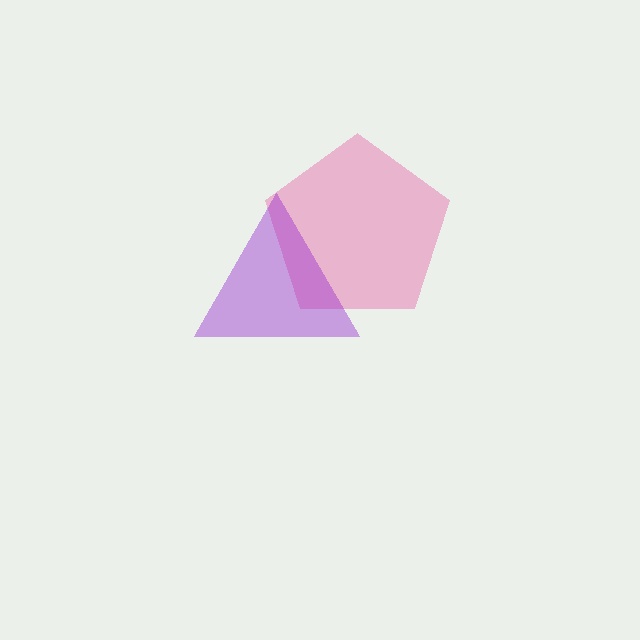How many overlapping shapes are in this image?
There are 2 overlapping shapes in the image.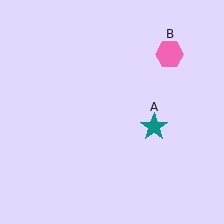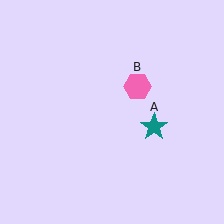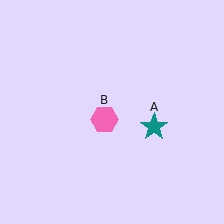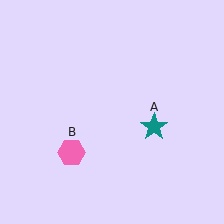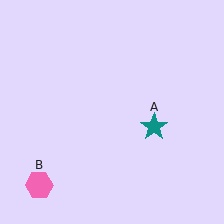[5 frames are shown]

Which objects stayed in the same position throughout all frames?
Teal star (object A) remained stationary.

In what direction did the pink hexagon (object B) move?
The pink hexagon (object B) moved down and to the left.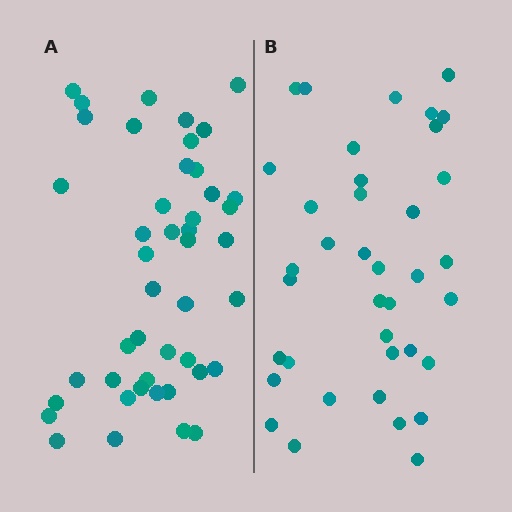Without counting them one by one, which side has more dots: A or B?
Region A (the left region) has more dots.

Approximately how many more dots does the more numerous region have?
Region A has roughly 8 or so more dots than region B.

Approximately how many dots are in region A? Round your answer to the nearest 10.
About 40 dots. (The exact count is 45, which rounds to 40.)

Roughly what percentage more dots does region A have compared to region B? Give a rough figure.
About 20% more.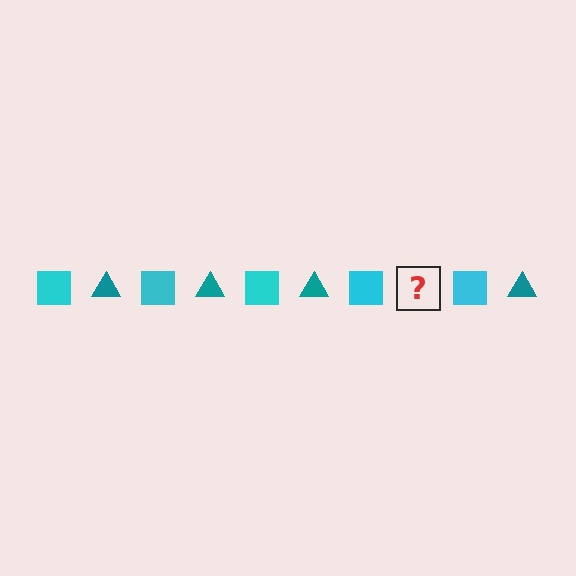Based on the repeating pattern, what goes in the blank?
The blank should be a teal triangle.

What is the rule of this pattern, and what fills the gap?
The rule is that the pattern alternates between cyan square and teal triangle. The gap should be filled with a teal triangle.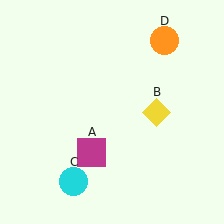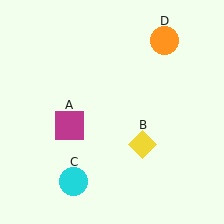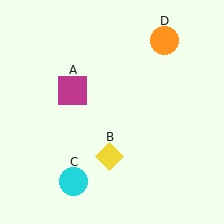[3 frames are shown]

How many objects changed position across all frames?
2 objects changed position: magenta square (object A), yellow diamond (object B).